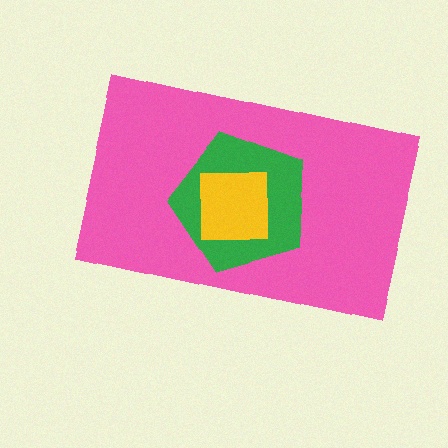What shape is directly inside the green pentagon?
The yellow square.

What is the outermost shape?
The pink rectangle.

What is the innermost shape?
The yellow square.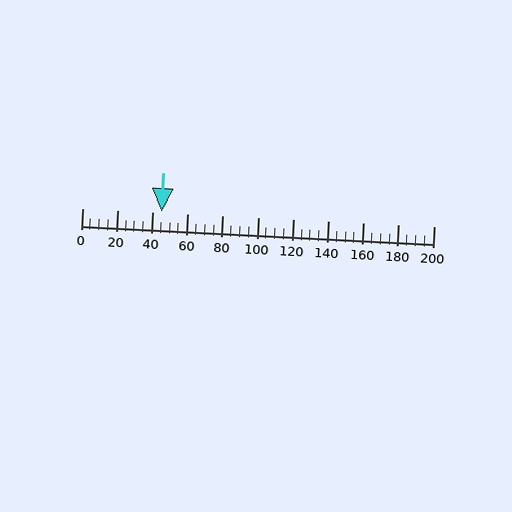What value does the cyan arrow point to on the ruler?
The cyan arrow points to approximately 45.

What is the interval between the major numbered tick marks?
The major tick marks are spaced 20 units apart.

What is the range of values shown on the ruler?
The ruler shows values from 0 to 200.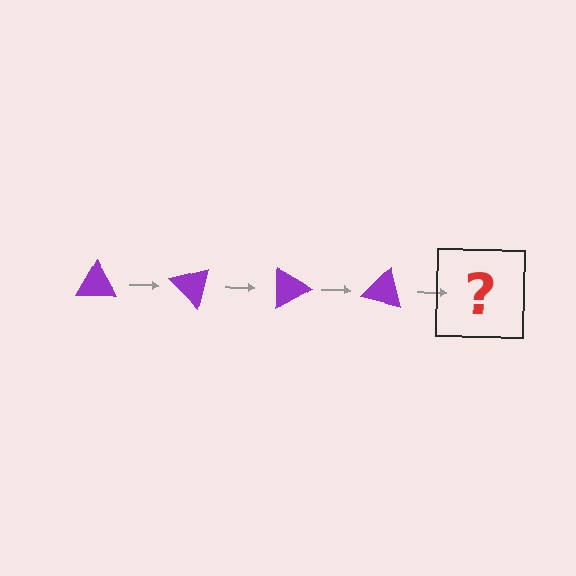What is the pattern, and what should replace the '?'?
The pattern is that the triangle rotates 45 degrees each step. The '?' should be a purple triangle rotated 180 degrees.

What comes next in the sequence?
The next element should be a purple triangle rotated 180 degrees.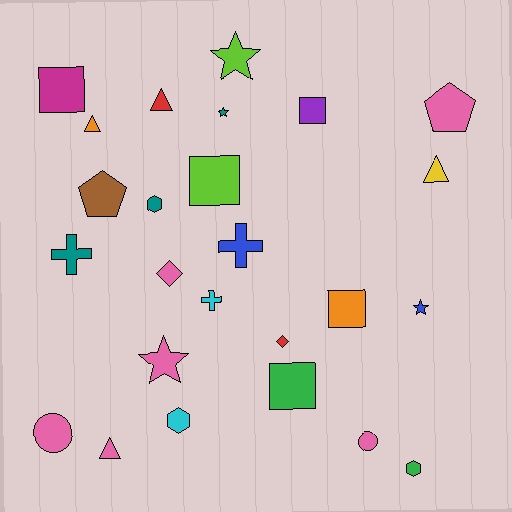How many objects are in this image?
There are 25 objects.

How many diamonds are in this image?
There are 2 diamonds.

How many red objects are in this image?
There are 2 red objects.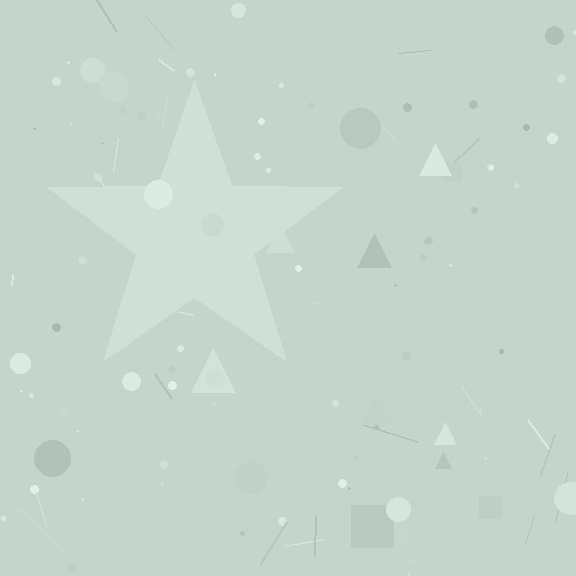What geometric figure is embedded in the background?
A star is embedded in the background.